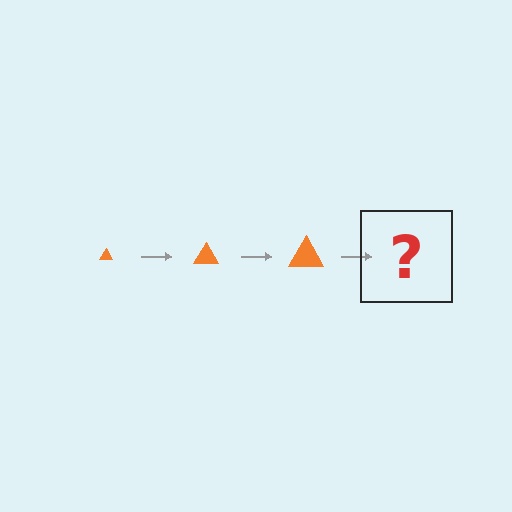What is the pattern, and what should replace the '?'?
The pattern is that the triangle gets progressively larger each step. The '?' should be an orange triangle, larger than the previous one.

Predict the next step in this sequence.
The next step is an orange triangle, larger than the previous one.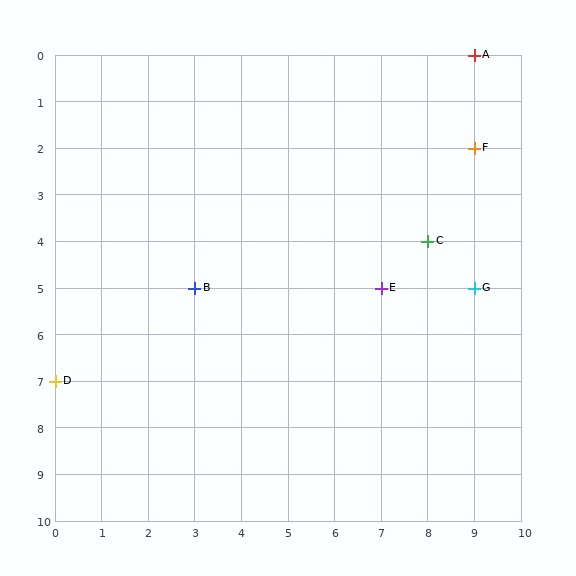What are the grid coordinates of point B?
Point B is at grid coordinates (3, 5).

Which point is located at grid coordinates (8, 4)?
Point C is at (8, 4).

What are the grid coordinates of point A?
Point A is at grid coordinates (9, 0).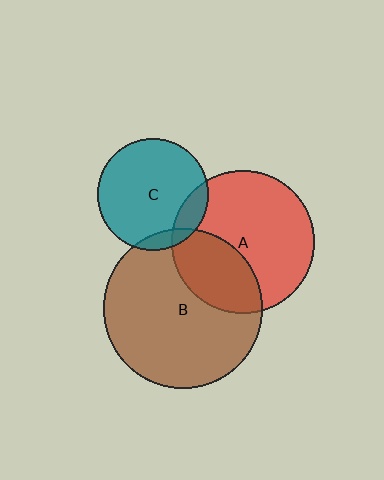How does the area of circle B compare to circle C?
Approximately 2.1 times.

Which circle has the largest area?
Circle B (brown).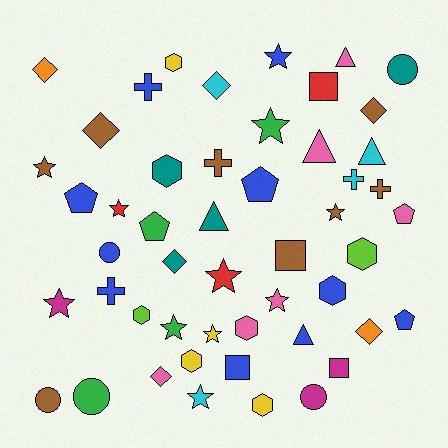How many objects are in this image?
There are 50 objects.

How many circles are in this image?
There are 5 circles.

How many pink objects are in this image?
There are 6 pink objects.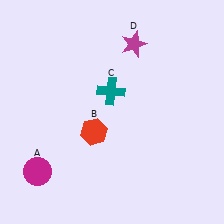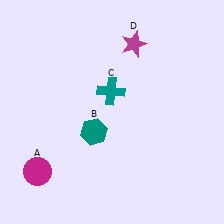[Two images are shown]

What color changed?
The hexagon (B) changed from red in Image 1 to teal in Image 2.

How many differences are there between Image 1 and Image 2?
There is 1 difference between the two images.